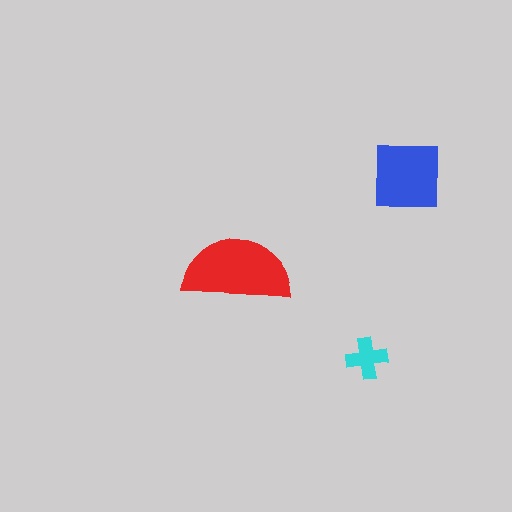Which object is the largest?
The red semicircle.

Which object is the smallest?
The cyan cross.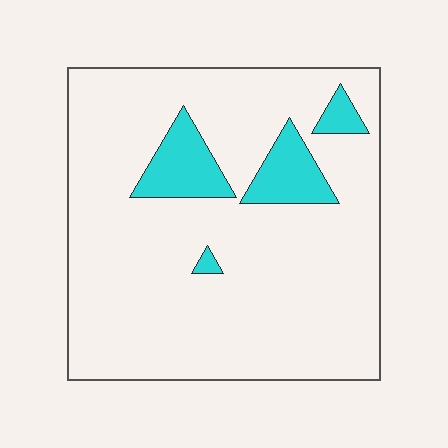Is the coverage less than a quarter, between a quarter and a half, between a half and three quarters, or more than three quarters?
Less than a quarter.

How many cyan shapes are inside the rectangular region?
4.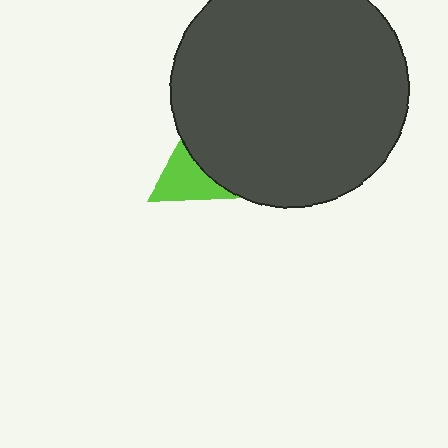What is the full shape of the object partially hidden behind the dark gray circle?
The partially hidden object is a lime triangle.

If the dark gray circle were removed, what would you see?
You would see the complete lime triangle.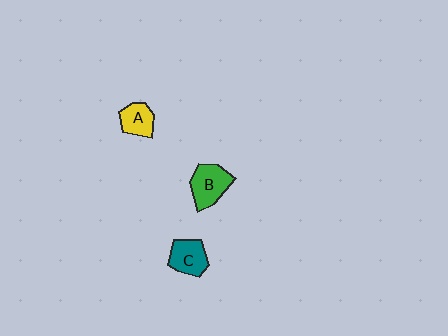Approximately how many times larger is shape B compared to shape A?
Approximately 1.4 times.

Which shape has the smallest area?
Shape A (yellow).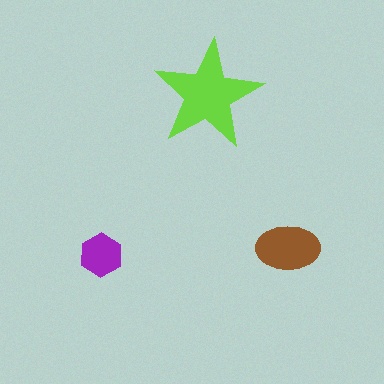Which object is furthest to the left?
The purple hexagon is leftmost.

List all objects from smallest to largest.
The purple hexagon, the brown ellipse, the lime star.